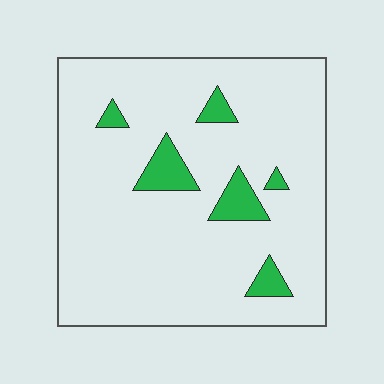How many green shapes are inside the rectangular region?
6.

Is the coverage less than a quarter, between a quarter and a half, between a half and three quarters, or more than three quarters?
Less than a quarter.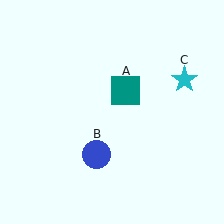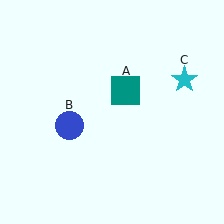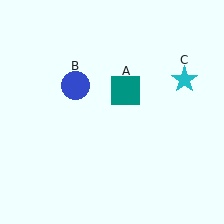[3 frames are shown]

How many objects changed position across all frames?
1 object changed position: blue circle (object B).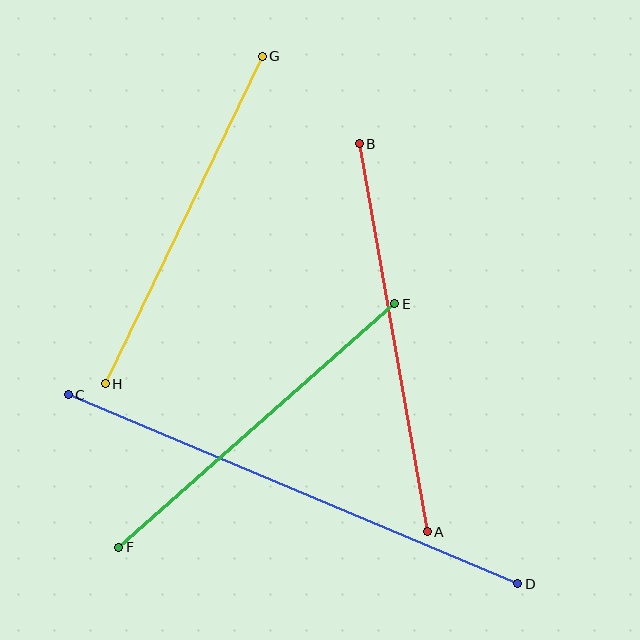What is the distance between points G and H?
The distance is approximately 363 pixels.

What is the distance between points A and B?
The distance is approximately 394 pixels.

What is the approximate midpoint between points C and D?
The midpoint is at approximately (293, 489) pixels.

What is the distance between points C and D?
The distance is approximately 488 pixels.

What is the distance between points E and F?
The distance is approximately 368 pixels.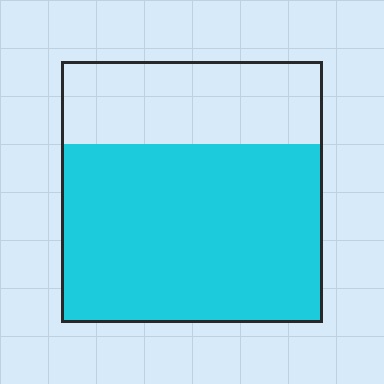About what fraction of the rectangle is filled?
About two thirds (2/3).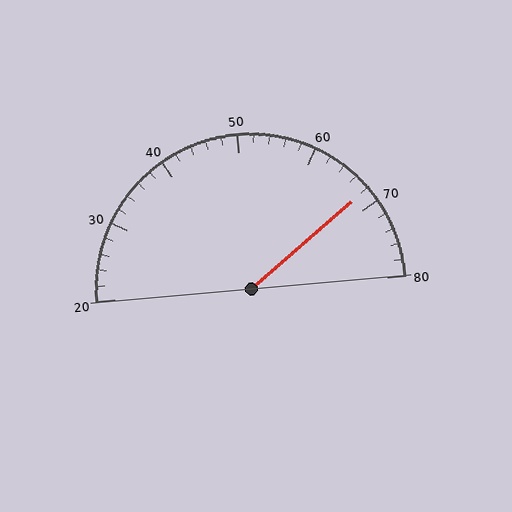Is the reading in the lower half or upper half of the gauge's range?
The reading is in the upper half of the range (20 to 80).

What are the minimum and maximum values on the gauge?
The gauge ranges from 20 to 80.